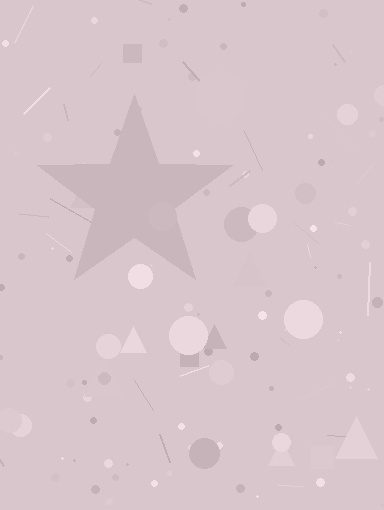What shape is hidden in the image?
A star is hidden in the image.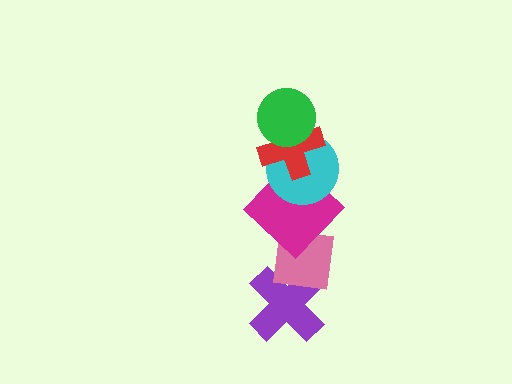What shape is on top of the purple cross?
The pink square is on top of the purple cross.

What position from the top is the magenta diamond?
The magenta diamond is 4th from the top.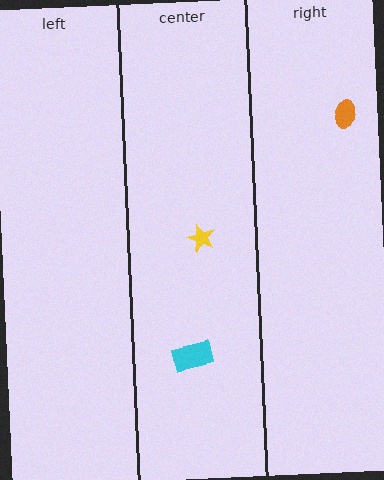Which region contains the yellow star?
The center region.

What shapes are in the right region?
The orange ellipse.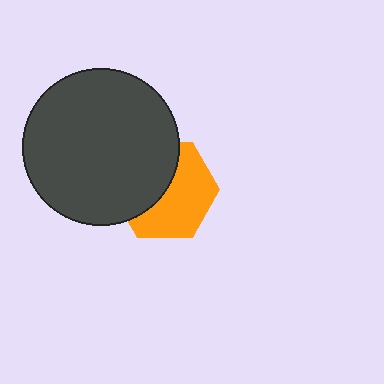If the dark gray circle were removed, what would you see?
You would see the complete orange hexagon.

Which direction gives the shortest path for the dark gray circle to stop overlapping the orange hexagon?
Moving toward the upper-left gives the shortest separation.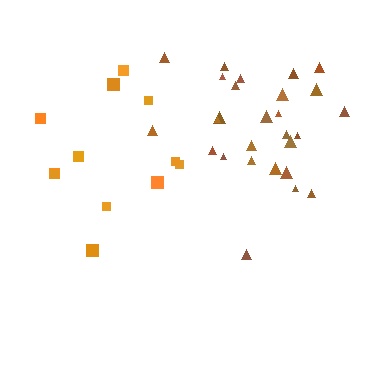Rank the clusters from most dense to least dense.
brown, orange.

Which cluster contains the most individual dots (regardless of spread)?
Brown (27).